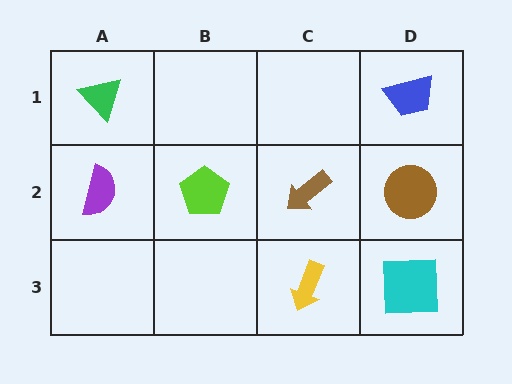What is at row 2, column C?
A brown arrow.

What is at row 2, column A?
A purple semicircle.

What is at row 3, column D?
A cyan square.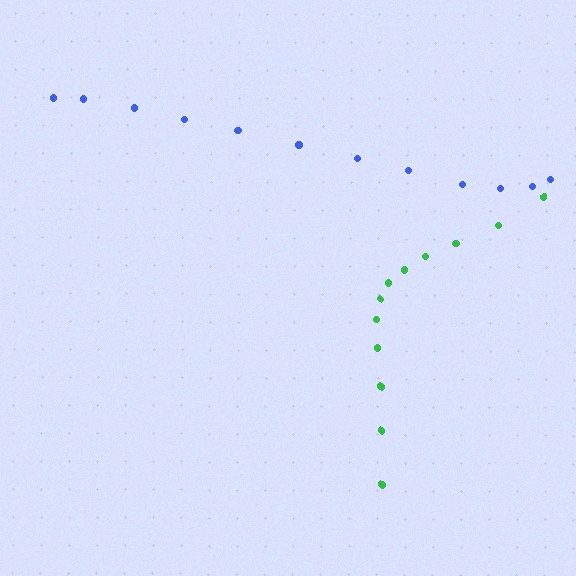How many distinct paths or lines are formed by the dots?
There are 2 distinct paths.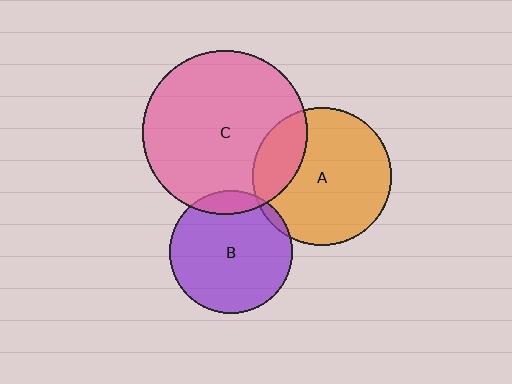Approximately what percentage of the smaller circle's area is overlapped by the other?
Approximately 20%.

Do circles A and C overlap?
Yes.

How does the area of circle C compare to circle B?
Approximately 1.8 times.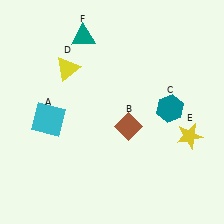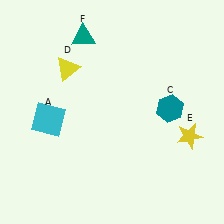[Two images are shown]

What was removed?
The brown diamond (B) was removed in Image 2.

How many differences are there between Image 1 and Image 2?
There is 1 difference between the two images.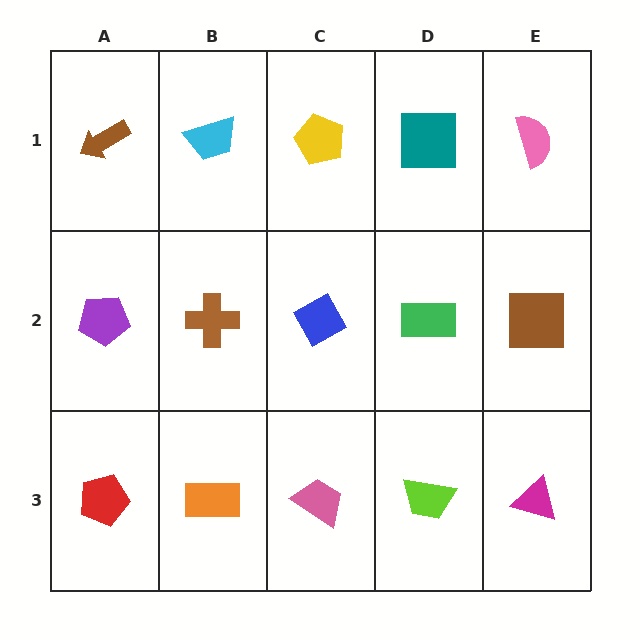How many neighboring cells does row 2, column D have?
4.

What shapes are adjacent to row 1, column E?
A brown square (row 2, column E), a teal square (row 1, column D).